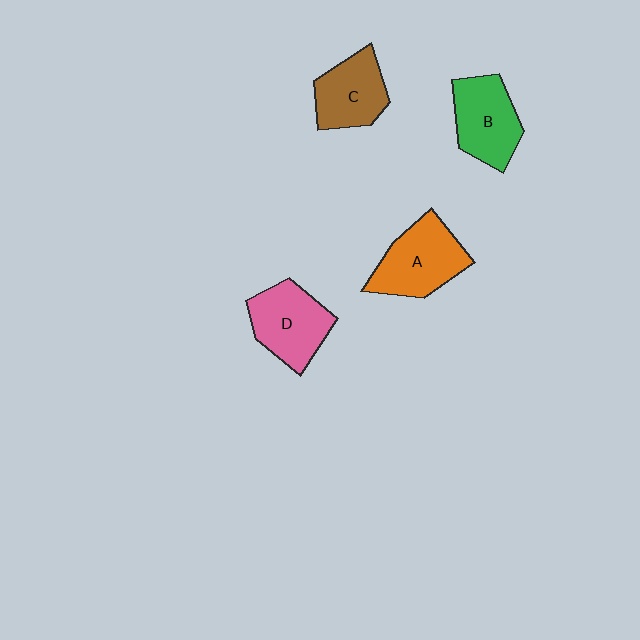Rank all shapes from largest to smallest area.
From largest to smallest: A (orange), D (pink), B (green), C (brown).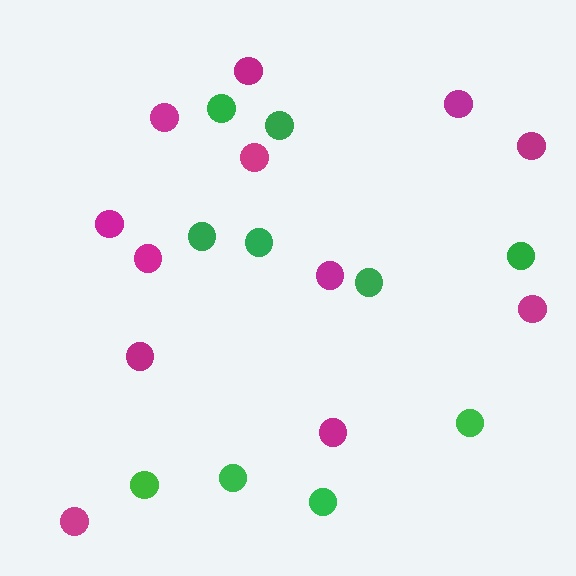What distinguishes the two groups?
There are 2 groups: one group of green circles (10) and one group of magenta circles (12).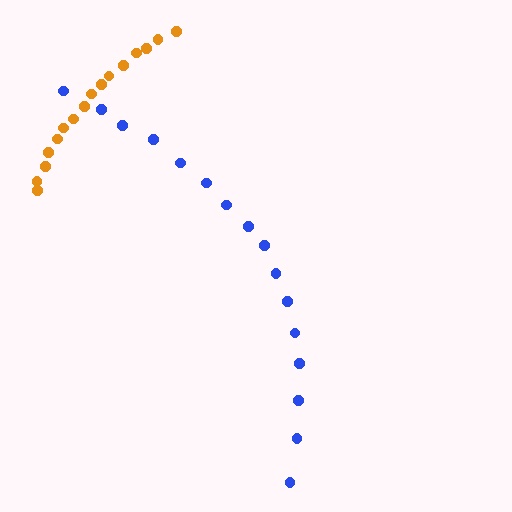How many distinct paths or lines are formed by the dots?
There are 2 distinct paths.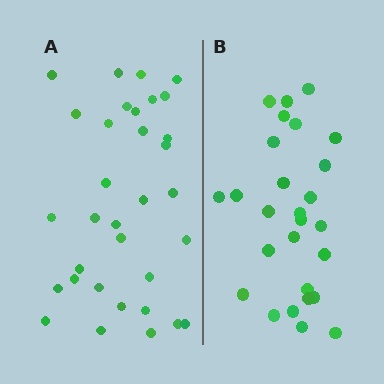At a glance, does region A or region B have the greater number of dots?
Region A (the left region) has more dots.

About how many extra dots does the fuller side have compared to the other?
Region A has about 6 more dots than region B.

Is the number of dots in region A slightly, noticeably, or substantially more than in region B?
Region A has only slightly more — the two regions are fairly close. The ratio is roughly 1.2 to 1.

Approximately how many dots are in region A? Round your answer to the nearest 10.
About 30 dots. (The exact count is 33, which rounds to 30.)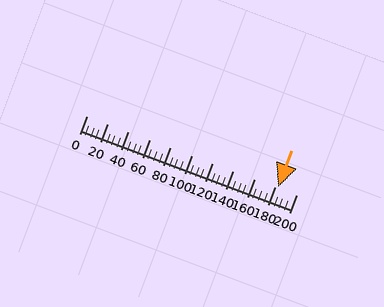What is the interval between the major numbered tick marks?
The major tick marks are spaced 20 units apart.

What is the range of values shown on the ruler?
The ruler shows values from 0 to 200.